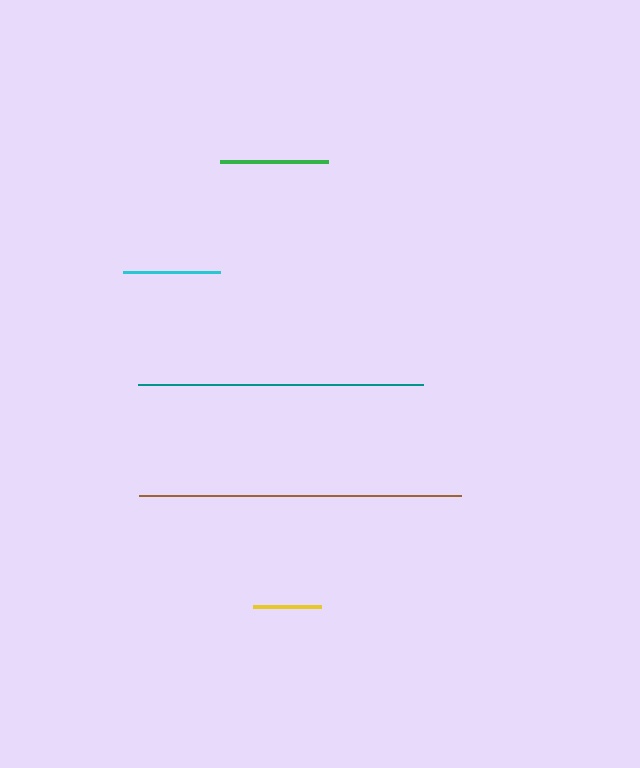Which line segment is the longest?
The brown line is the longest at approximately 322 pixels.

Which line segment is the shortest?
The yellow line is the shortest at approximately 68 pixels.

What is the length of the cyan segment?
The cyan segment is approximately 96 pixels long.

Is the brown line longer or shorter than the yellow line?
The brown line is longer than the yellow line.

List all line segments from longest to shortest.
From longest to shortest: brown, teal, green, cyan, yellow.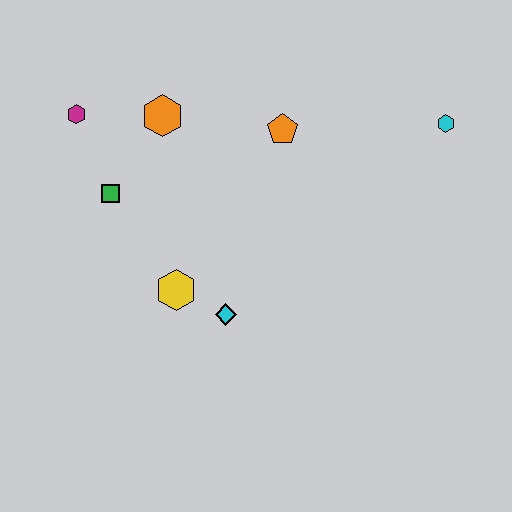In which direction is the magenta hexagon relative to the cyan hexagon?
The magenta hexagon is to the left of the cyan hexagon.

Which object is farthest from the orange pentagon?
The magenta hexagon is farthest from the orange pentagon.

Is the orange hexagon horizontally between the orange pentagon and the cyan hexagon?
No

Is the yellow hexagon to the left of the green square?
No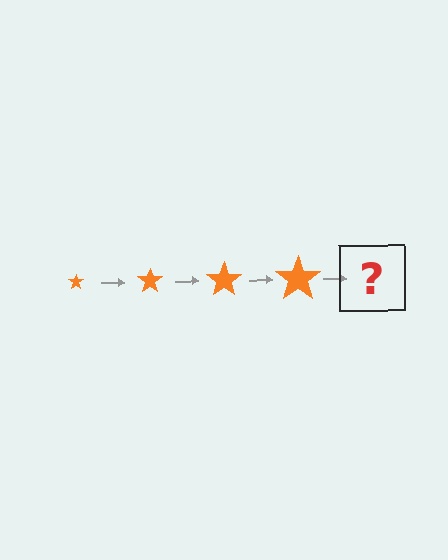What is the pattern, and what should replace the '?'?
The pattern is that the star gets progressively larger each step. The '?' should be an orange star, larger than the previous one.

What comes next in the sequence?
The next element should be an orange star, larger than the previous one.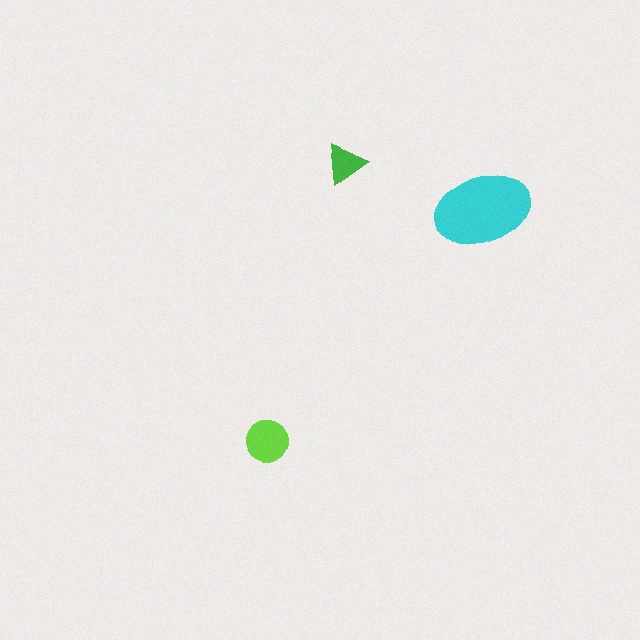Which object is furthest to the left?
The lime circle is leftmost.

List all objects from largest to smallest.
The cyan ellipse, the lime circle, the green triangle.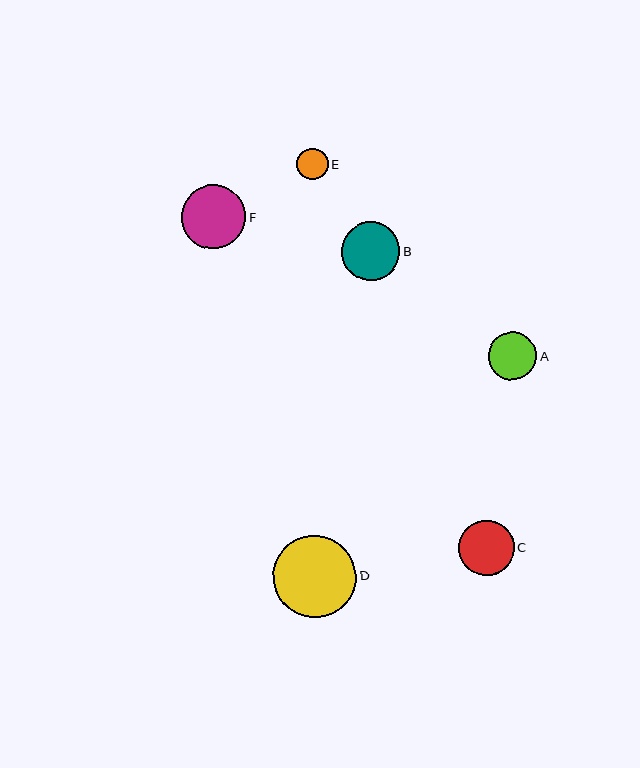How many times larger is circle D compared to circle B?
Circle D is approximately 1.4 times the size of circle B.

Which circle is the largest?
Circle D is the largest with a size of approximately 83 pixels.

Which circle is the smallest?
Circle E is the smallest with a size of approximately 31 pixels.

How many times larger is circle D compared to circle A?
Circle D is approximately 1.7 times the size of circle A.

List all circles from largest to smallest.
From largest to smallest: D, F, B, C, A, E.